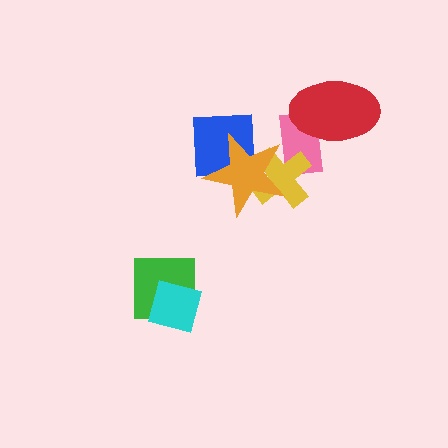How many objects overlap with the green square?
1 object overlaps with the green square.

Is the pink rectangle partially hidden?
Yes, it is partially covered by another shape.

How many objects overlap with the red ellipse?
1 object overlaps with the red ellipse.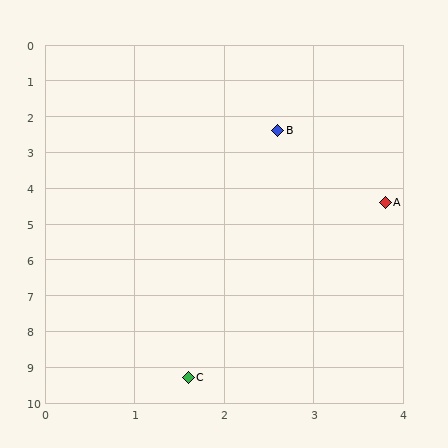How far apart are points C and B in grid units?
Points C and B are about 7.0 grid units apart.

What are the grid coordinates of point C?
Point C is at approximately (1.6, 9.3).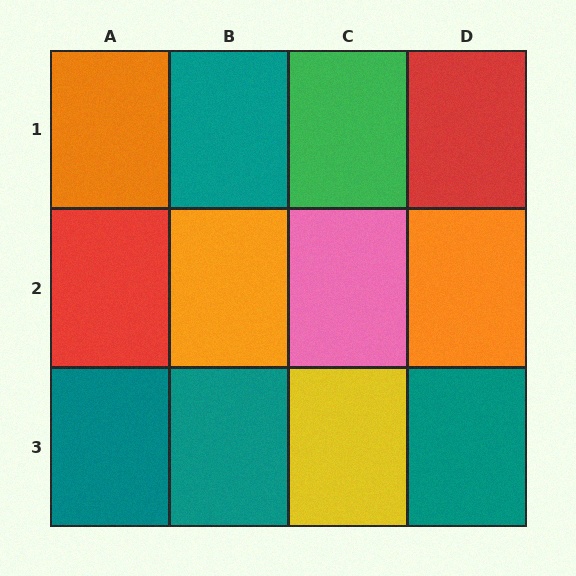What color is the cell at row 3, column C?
Yellow.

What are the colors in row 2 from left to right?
Red, orange, pink, orange.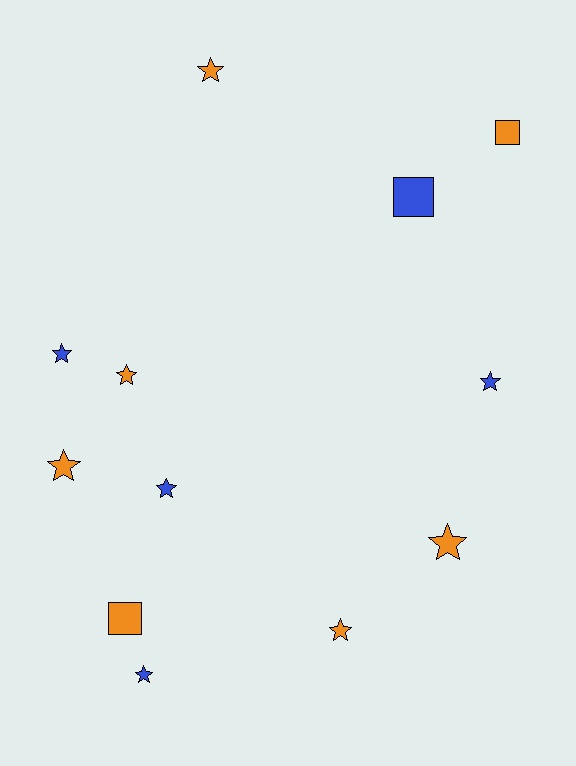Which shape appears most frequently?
Star, with 9 objects.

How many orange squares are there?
There are 2 orange squares.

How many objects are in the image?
There are 12 objects.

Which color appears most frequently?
Orange, with 7 objects.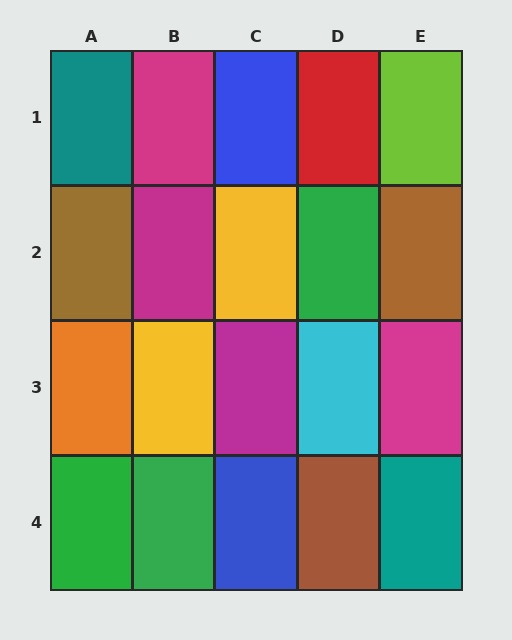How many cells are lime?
1 cell is lime.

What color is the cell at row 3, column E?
Magenta.